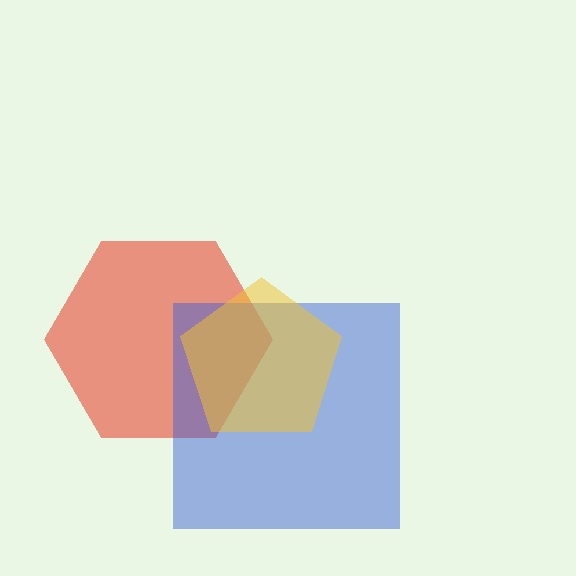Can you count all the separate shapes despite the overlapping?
Yes, there are 3 separate shapes.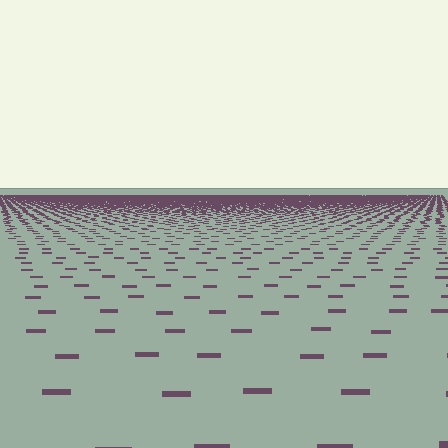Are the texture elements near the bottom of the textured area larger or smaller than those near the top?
Larger. Near the bottom, elements are closer to the viewer and appear at a bigger on-screen size.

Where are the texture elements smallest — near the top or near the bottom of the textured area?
Near the top.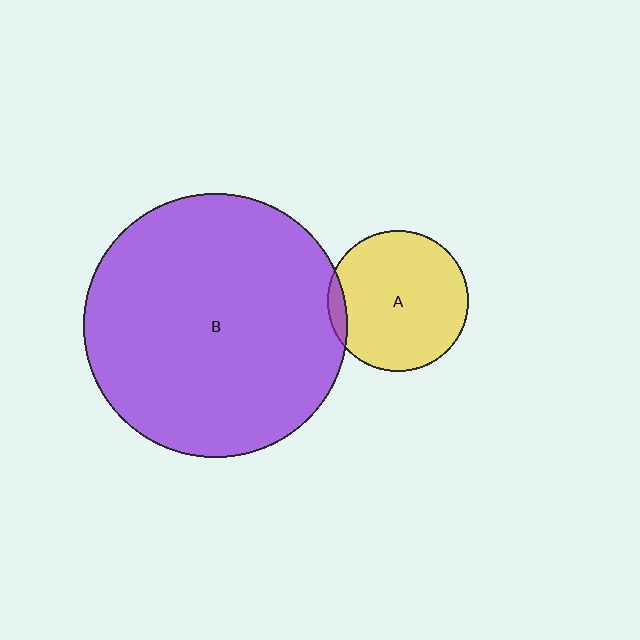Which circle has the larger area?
Circle B (purple).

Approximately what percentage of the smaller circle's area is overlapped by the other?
Approximately 5%.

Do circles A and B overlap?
Yes.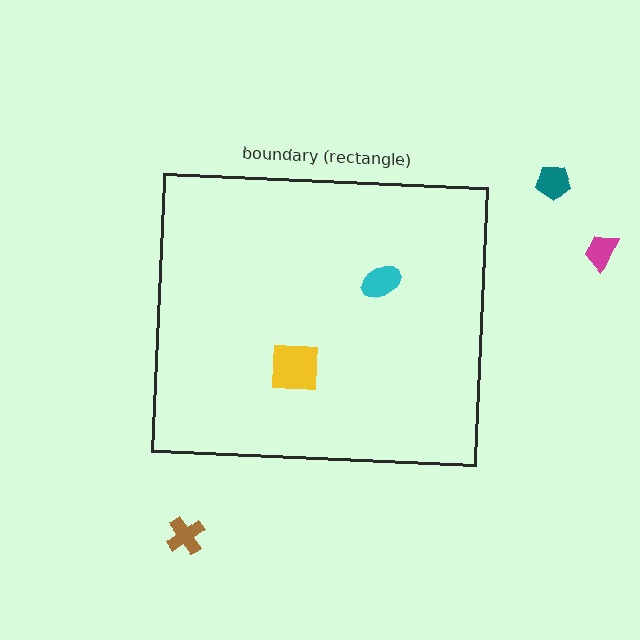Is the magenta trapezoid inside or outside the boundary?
Outside.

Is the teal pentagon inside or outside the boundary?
Outside.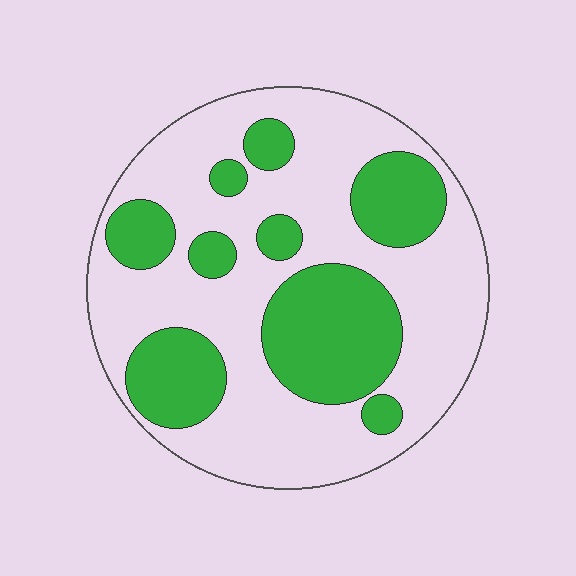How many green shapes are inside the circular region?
9.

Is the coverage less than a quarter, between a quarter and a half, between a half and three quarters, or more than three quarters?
Between a quarter and a half.